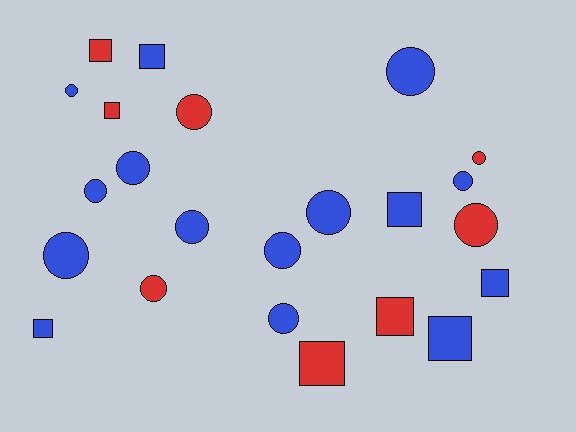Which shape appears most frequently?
Circle, with 14 objects.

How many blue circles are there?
There are 10 blue circles.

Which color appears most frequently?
Blue, with 15 objects.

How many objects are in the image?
There are 23 objects.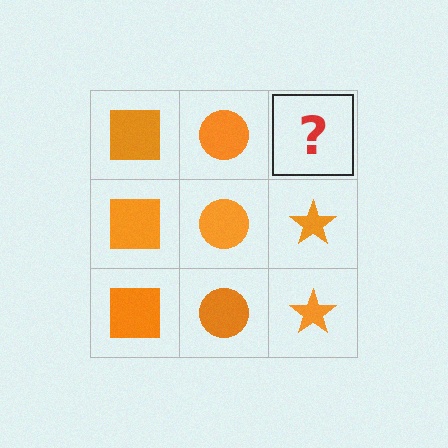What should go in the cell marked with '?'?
The missing cell should contain an orange star.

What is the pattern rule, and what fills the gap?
The rule is that each column has a consistent shape. The gap should be filled with an orange star.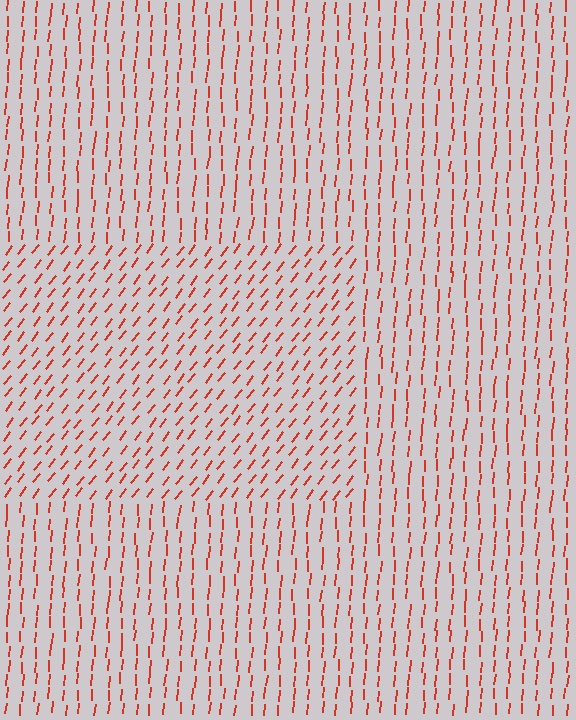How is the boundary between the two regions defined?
The boundary is defined purely by a change in line orientation (approximately 34 degrees difference). All lines are the same color and thickness.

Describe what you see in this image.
The image is filled with small red line segments. A rectangle region in the image has lines oriented differently from the surrounding lines, creating a visible texture boundary.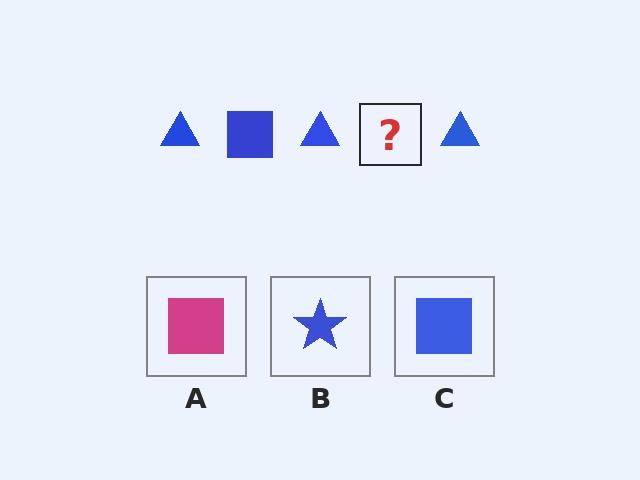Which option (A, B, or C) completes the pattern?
C.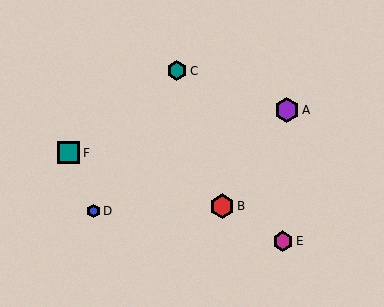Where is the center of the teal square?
The center of the teal square is at (68, 153).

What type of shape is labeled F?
Shape F is a teal square.